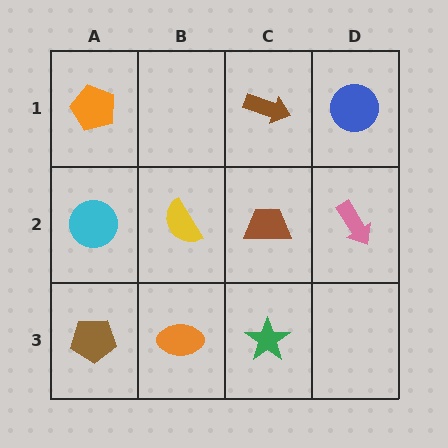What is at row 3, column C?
A green star.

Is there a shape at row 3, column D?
No, that cell is empty.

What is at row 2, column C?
A brown trapezoid.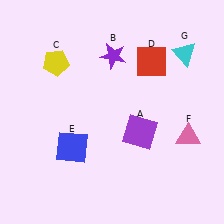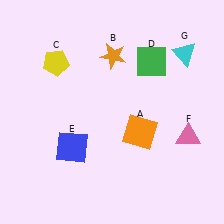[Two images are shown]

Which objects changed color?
A changed from purple to orange. B changed from purple to orange. D changed from red to green.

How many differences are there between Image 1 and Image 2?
There are 3 differences between the two images.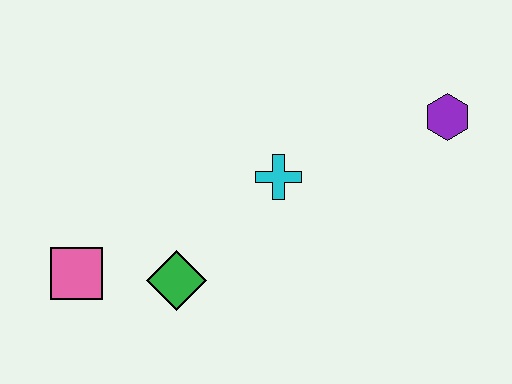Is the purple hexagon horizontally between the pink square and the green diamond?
No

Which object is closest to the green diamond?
The pink square is closest to the green diamond.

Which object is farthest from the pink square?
The purple hexagon is farthest from the pink square.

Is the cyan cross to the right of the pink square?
Yes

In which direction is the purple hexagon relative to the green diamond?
The purple hexagon is to the right of the green diamond.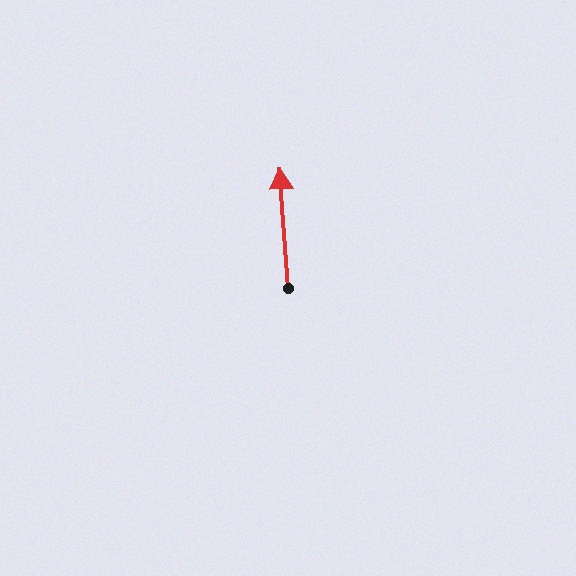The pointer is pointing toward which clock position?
Roughly 12 o'clock.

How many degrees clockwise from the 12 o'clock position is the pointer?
Approximately 356 degrees.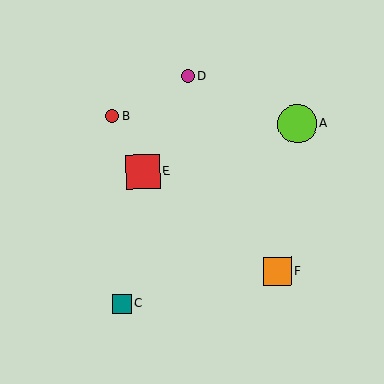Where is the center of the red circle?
The center of the red circle is at (112, 116).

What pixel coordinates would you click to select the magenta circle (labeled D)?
Click at (188, 76) to select the magenta circle D.